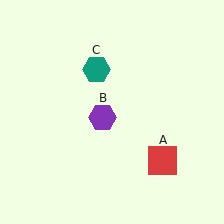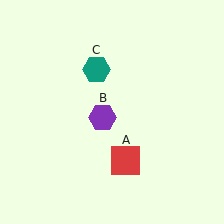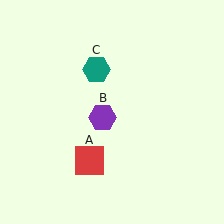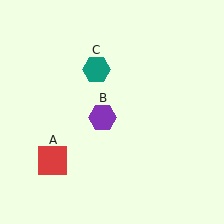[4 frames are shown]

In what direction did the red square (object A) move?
The red square (object A) moved left.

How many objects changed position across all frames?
1 object changed position: red square (object A).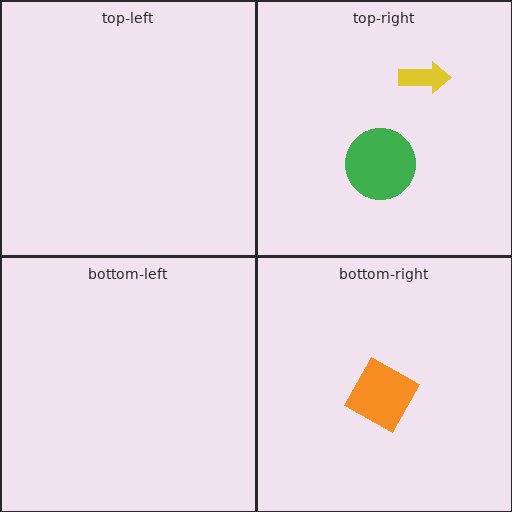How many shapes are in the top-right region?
2.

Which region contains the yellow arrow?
The top-right region.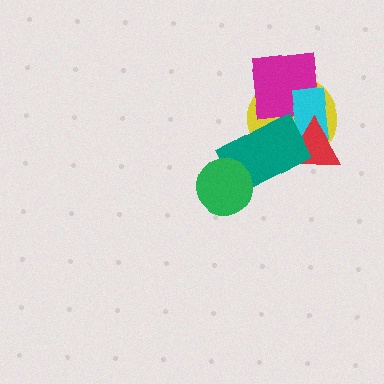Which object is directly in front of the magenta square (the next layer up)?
The cyan rectangle is directly in front of the magenta square.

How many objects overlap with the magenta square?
3 objects overlap with the magenta square.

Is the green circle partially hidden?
No, no other shape covers it.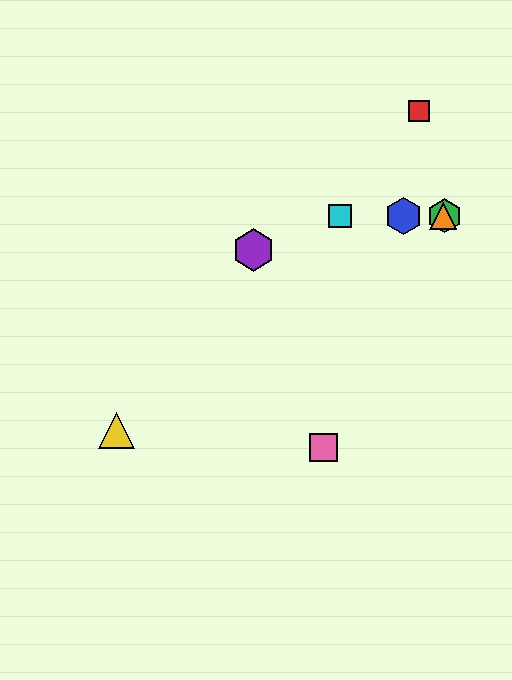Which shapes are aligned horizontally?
The blue hexagon, the green hexagon, the orange triangle, the cyan square are aligned horizontally.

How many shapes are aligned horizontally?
4 shapes (the blue hexagon, the green hexagon, the orange triangle, the cyan square) are aligned horizontally.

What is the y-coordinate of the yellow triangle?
The yellow triangle is at y≈431.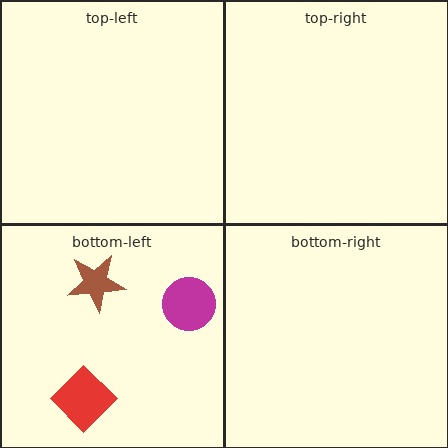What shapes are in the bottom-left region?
The magenta circle, the red diamond, the brown star.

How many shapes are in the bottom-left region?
3.